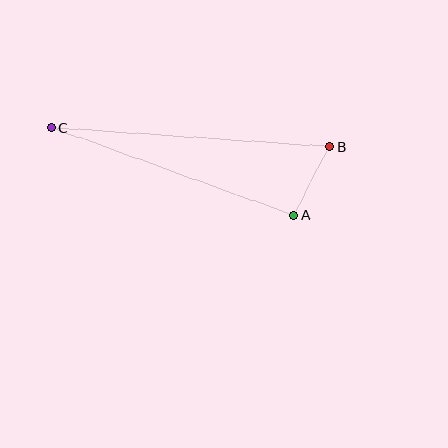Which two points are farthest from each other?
Points B and C are farthest from each other.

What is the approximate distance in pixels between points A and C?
The distance between A and C is approximately 257 pixels.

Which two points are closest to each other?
Points A and B are closest to each other.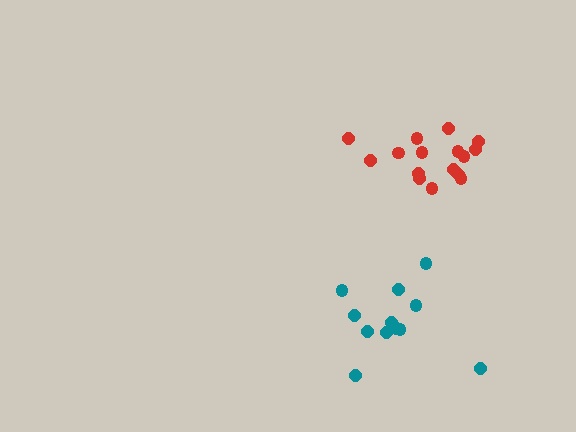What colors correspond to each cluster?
The clusters are colored: red, teal.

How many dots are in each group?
Group 1: 16 dots, Group 2: 12 dots (28 total).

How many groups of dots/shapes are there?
There are 2 groups.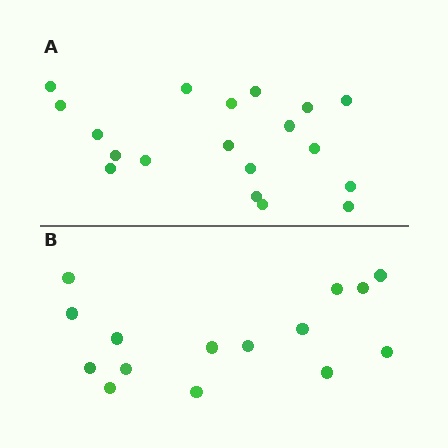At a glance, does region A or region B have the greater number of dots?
Region A (the top region) has more dots.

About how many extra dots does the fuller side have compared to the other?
Region A has about 4 more dots than region B.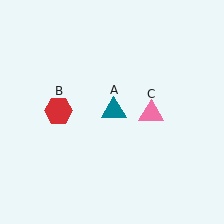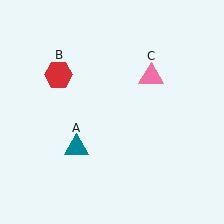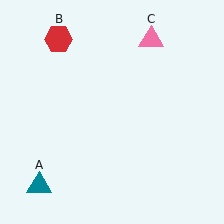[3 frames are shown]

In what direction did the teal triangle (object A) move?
The teal triangle (object A) moved down and to the left.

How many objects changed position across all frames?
3 objects changed position: teal triangle (object A), red hexagon (object B), pink triangle (object C).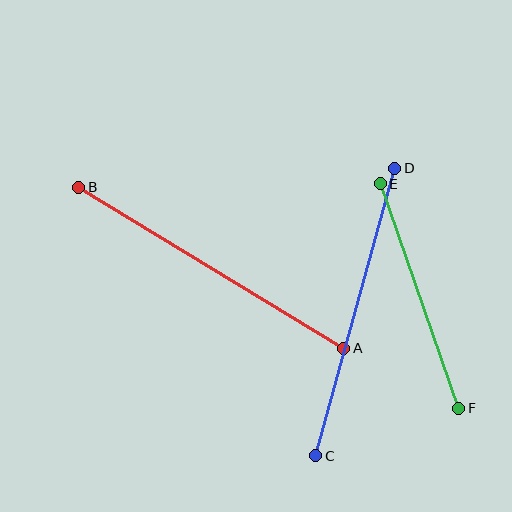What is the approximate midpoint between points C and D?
The midpoint is at approximately (355, 312) pixels.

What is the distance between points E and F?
The distance is approximately 238 pixels.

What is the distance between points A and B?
The distance is approximately 310 pixels.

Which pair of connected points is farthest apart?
Points A and B are farthest apart.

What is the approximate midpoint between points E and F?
The midpoint is at approximately (419, 296) pixels.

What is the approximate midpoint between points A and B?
The midpoint is at approximately (211, 268) pixels.